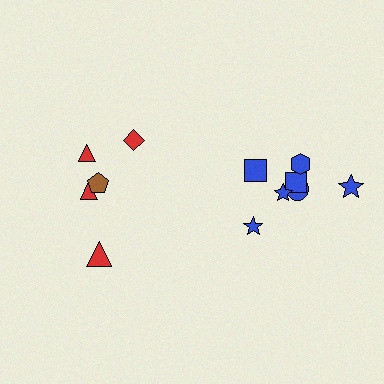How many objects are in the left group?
There are 5 objects.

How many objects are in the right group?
There are 7 objects.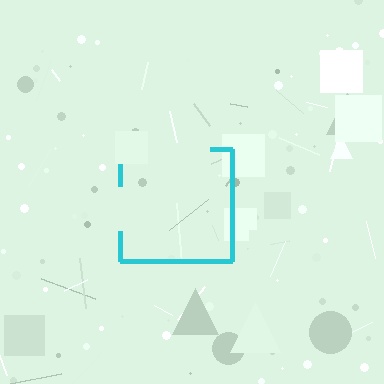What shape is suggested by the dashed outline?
The dashed outline suggests a square.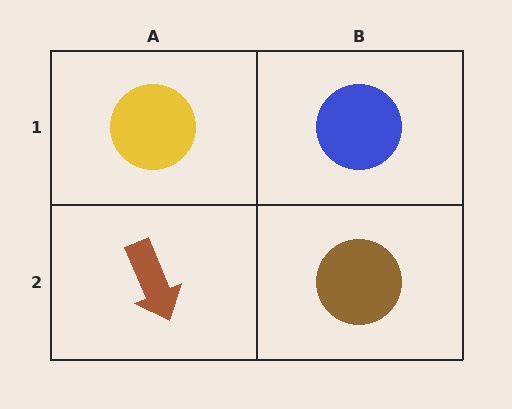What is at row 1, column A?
A yellow circle.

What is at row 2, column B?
A brown circle.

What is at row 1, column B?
A blue circle.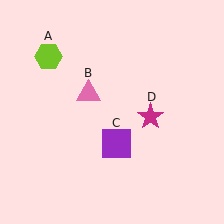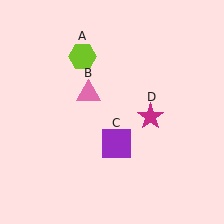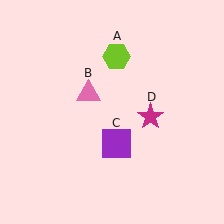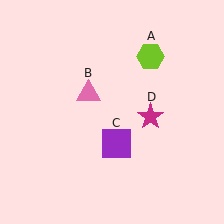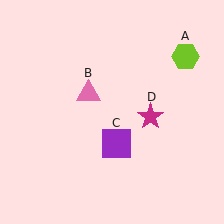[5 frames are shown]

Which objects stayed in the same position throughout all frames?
Pink triangle (object B) and purple square (object C) and magenta star (object D) remained stationary.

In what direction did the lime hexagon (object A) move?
The lime hexagon (object A) moved right.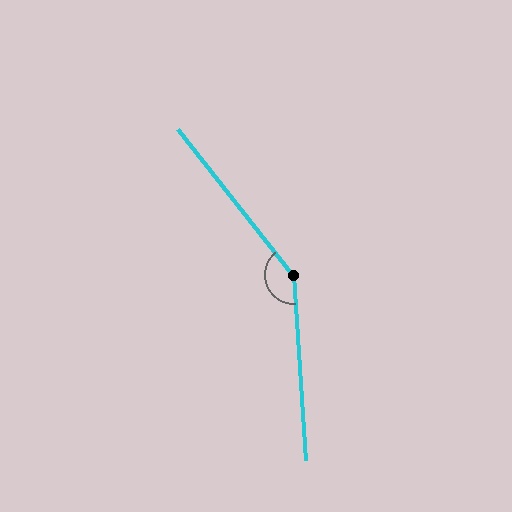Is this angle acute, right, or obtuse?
It is obtuse.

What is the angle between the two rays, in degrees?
Approximately 145 degrees.